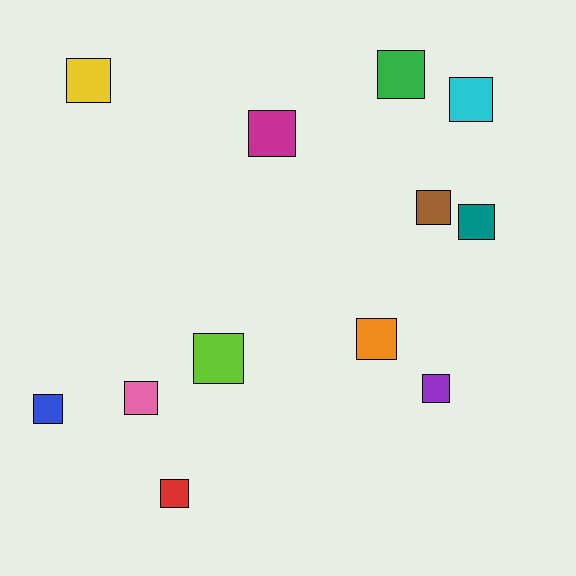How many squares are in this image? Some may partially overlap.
There are 12 squares.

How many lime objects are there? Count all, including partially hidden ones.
There is 1 lime object.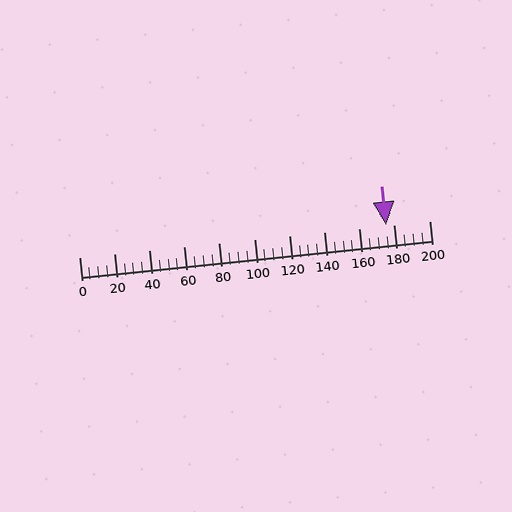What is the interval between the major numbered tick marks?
The major tick marks are spaced 20 units apart.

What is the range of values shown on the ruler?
The ruler shows values from 0 to 200.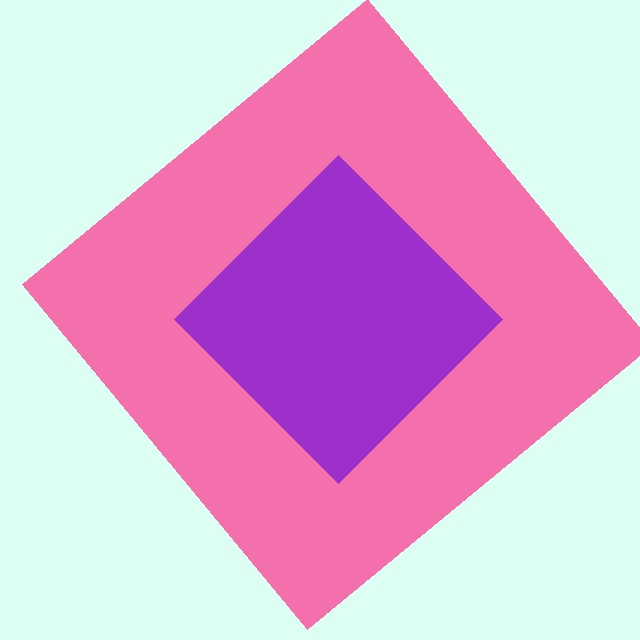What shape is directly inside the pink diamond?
The purple diamond.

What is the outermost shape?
The pink diamond.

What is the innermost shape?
The purple diamond.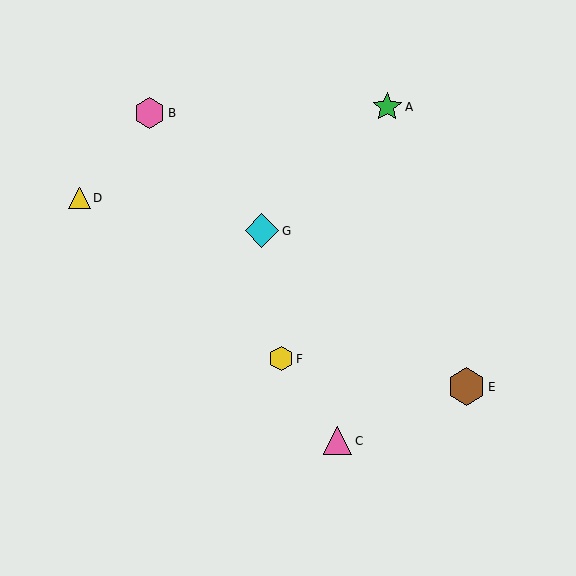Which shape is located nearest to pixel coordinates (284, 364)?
The yellow hexagon (labeled F) at (281, 359) is nearest to that location.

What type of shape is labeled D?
Shape D is a yellow triangle.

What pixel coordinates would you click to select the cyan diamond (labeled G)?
Click at (262, 231) to select the cyan diamond G.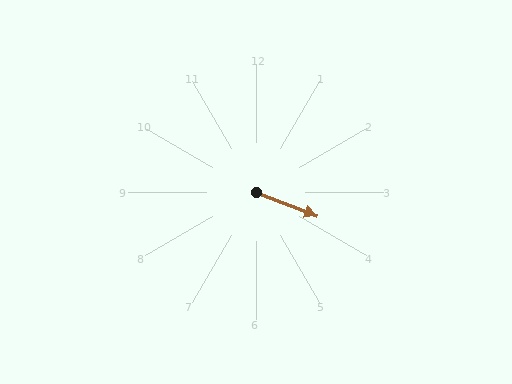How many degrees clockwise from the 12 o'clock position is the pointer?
Approximately 111 degrees.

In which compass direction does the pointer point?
East.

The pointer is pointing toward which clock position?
Roughly 4 o'clock.